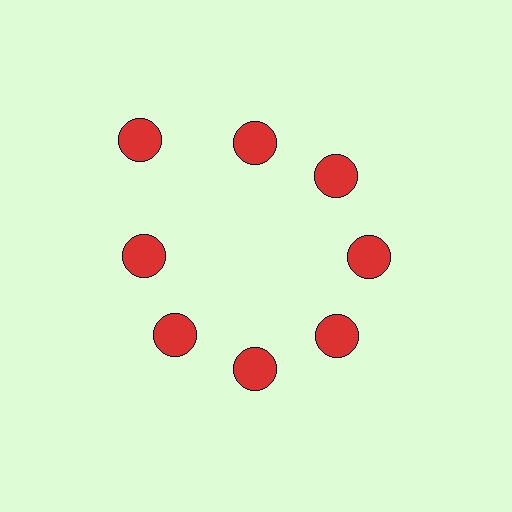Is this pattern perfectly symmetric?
No. The 8 red circles are arranged in a ring, but one element near the 10 o'clock position is pushed outward from the center, breaking the 8-fold rotational symmetry.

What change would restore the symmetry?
The symmetry would be restored by moving it inward, back onto the ring so that all 8 circles sit at equal angles and equal distance from the center.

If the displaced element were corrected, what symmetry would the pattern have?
It would have 8-fold rotational symmetry — the pattern would map onto itself every 45 degrees.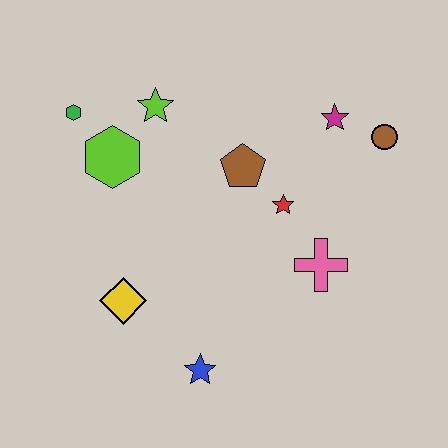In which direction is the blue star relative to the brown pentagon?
The blue star is below the brown pentagon.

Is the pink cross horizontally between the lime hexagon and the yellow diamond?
No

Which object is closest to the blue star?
The yellow diamond is closest to the blue star.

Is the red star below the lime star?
Yes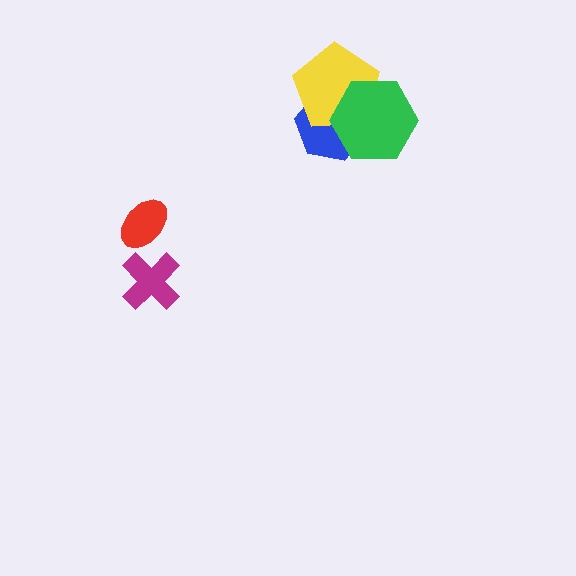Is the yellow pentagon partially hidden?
Yes, it is partially covered by another shape.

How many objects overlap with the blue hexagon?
2 objects overlap with the blue hexagon.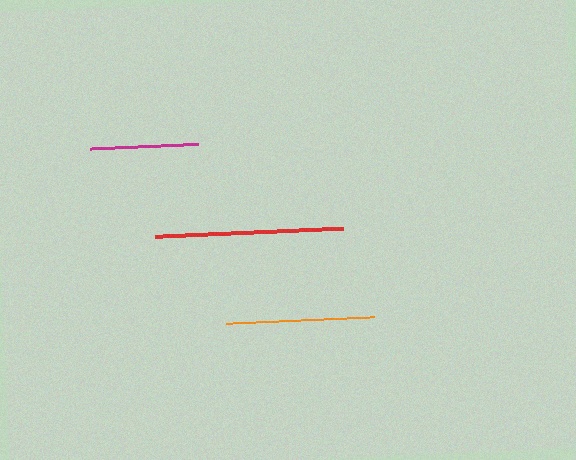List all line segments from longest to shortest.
From longest to shortest: red, orange, magenta.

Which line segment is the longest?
The red line is the longest at approximately 188 pixels.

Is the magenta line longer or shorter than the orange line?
The orange line is longer than the magenta line.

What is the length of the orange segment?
The orange segment is approximately 148 pixels long.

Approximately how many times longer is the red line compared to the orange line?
The red line is approximately 1.3 times the length of the orange line.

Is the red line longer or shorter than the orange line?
The red line is longer than the orange line.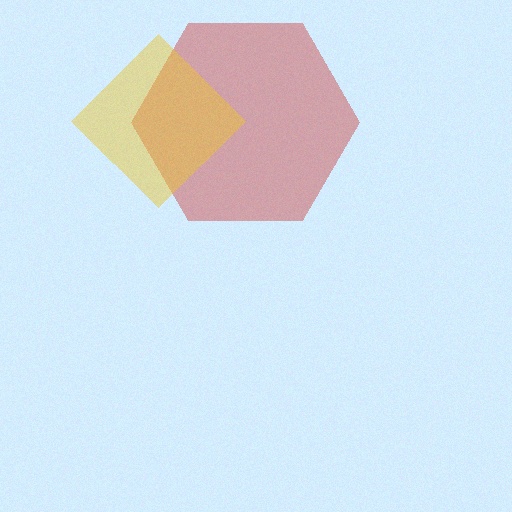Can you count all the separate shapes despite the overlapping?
Yes, there are 2 separate shapes.